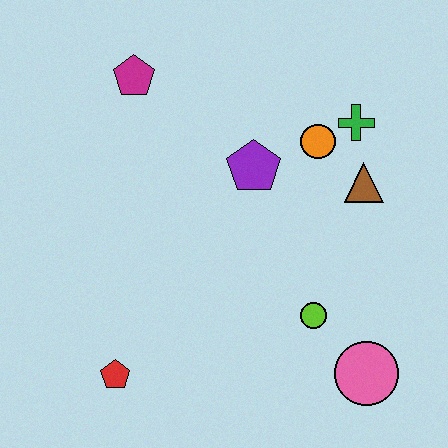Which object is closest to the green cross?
The orange circle is closest to the green cross.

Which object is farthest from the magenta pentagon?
The pink circle is farthest from the magenta pentagon.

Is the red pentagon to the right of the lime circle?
No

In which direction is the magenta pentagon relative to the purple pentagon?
The magenta pentagon is to the left of the purple pentagon.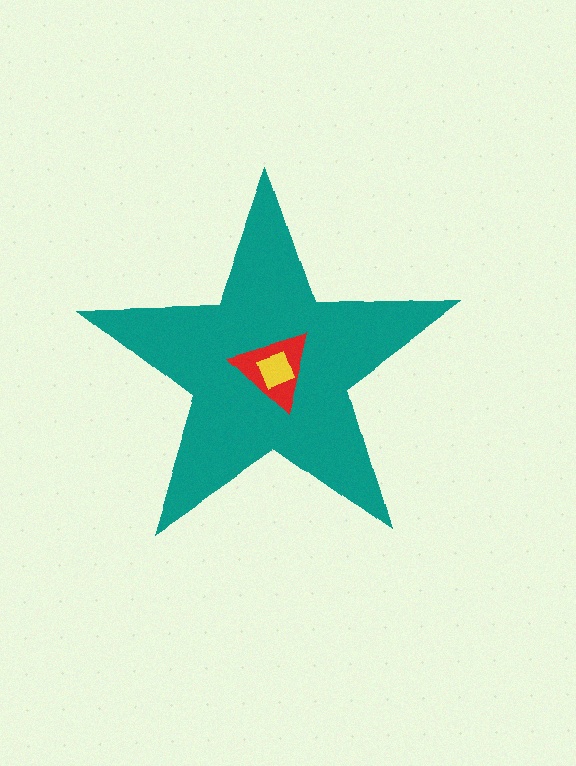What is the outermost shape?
The teal star.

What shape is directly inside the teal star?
The red triangle.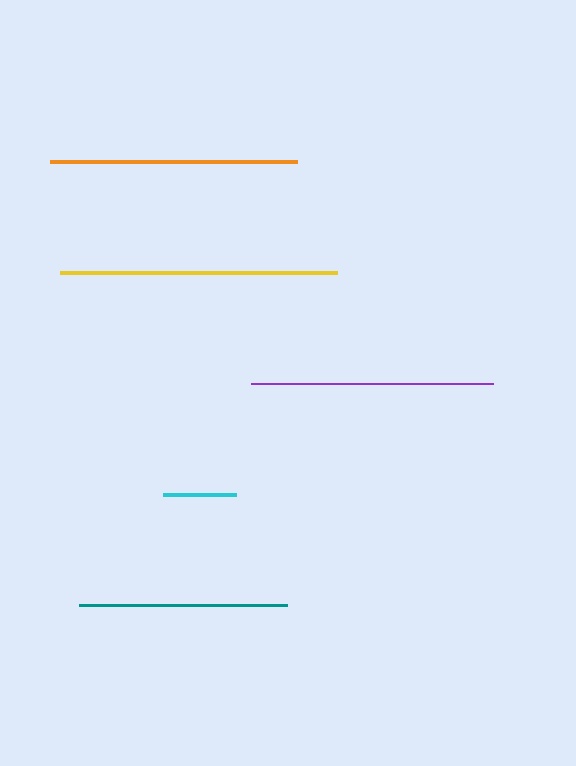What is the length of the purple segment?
The purple segment is approximately 242 pixels long.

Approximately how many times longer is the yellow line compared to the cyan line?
The yellow line is approximately 3.8 times the length of the cyan line.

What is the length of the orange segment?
The orange segment is approximately 247 pixels long.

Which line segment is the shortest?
The cyan line is the shortest at approximately 73 pixels.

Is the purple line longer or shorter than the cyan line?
The purple line is longer than the cyan line.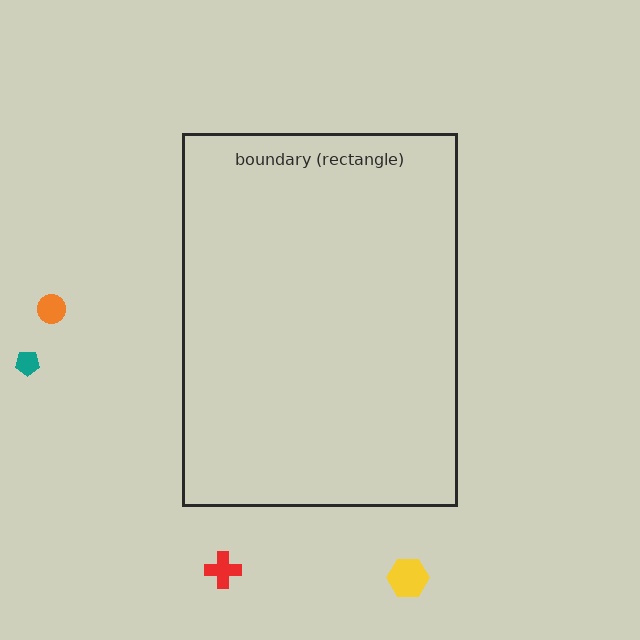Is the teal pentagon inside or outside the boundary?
Outside.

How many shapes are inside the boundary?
0 inside, 4 outside.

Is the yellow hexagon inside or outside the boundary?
Outside.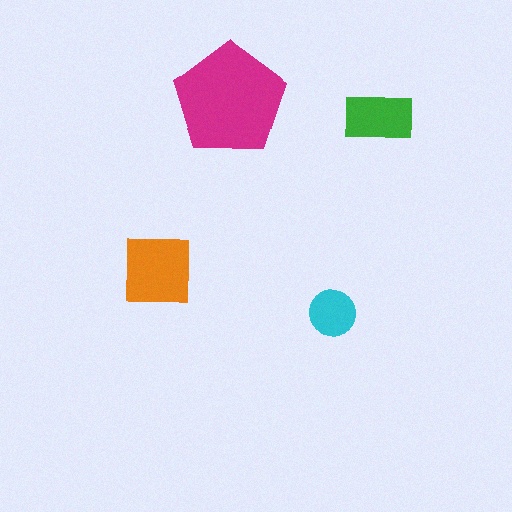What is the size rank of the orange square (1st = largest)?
2nd.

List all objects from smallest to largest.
The cyan circle, the green rectangle, the orange square, the magenta pentagon.